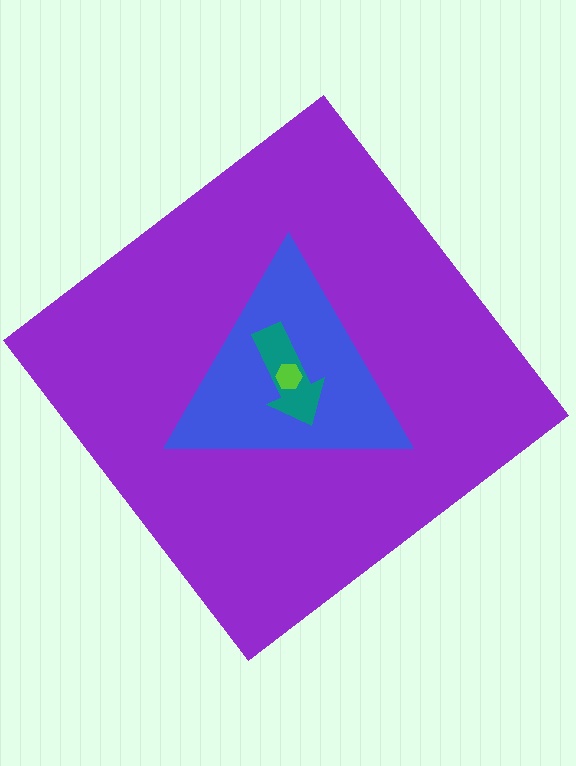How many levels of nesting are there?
4.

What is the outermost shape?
The purple diamond.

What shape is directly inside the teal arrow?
The lime hexagon.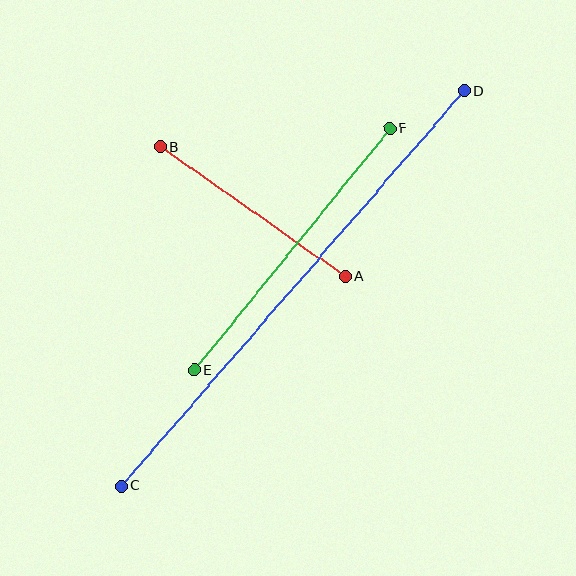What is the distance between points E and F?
The distance is approximately 311 pixels.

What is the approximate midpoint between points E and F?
The midpoint is at approximately (292, 249) pixels.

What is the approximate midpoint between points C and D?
The midpoint is at approximately (293, 289) pixels.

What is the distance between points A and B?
The distance is approximately 226 pixels.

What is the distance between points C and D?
The distance is approximately 523 pixels.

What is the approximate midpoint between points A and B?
The midpoint is at approximately (253, 211) pixels.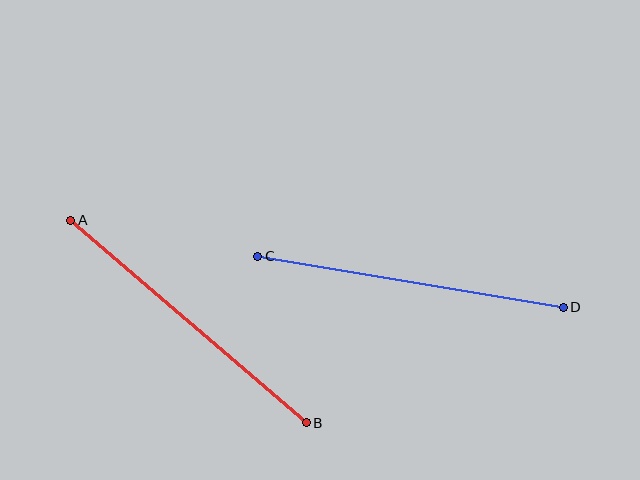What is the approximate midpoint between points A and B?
The midpoint is at approximately (188, 322) pixels.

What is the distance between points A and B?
The distance is approximately 311 pixels.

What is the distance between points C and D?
The distance is approximately 310 pixels.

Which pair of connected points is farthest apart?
Points A and B are farthest apart.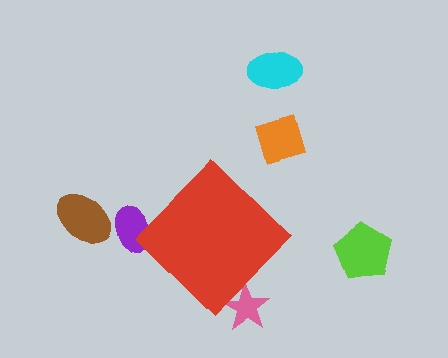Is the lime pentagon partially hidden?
No, the lime pentagon is fully visible.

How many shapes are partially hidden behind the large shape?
2 shapes are partially hidden.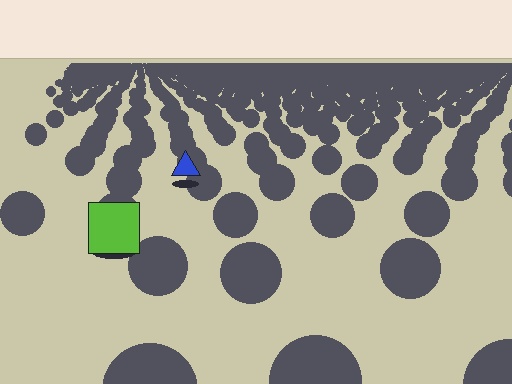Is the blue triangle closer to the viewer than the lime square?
No. The lime square is closer — you can tell from the texture gradient: the ground texture is coarser near it.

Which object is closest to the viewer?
The lime square is closest. The texture marks near it are larger and more spread out.